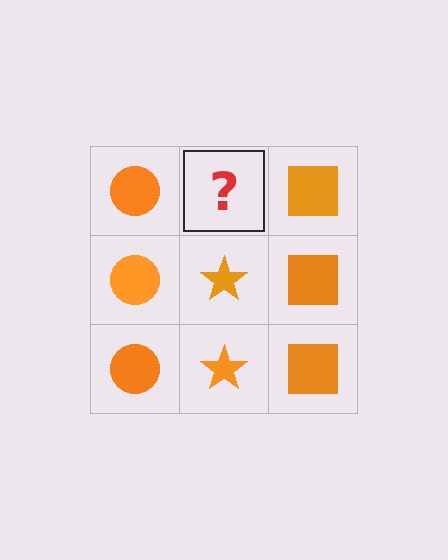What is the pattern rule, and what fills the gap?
The rule is that each column has a consistent shape. The gap should be filled with an orange star.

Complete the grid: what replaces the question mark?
The question mark should be replaced with an orange star.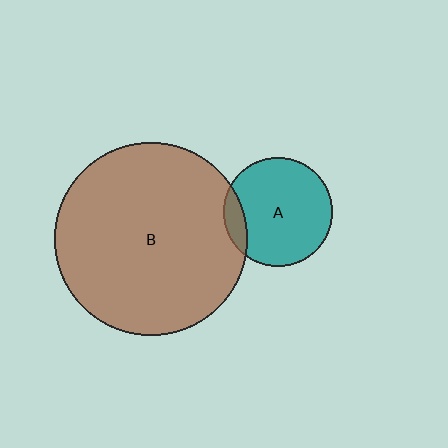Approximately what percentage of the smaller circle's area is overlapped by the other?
Approximately 10%.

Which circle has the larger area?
Circle B (brown).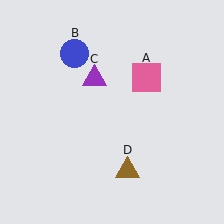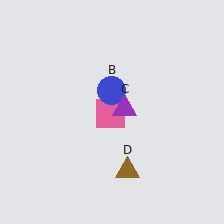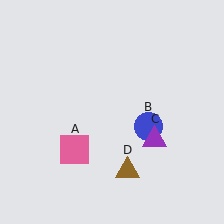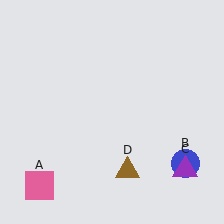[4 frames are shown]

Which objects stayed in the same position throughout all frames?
Brown triangle (object D) remained stationary.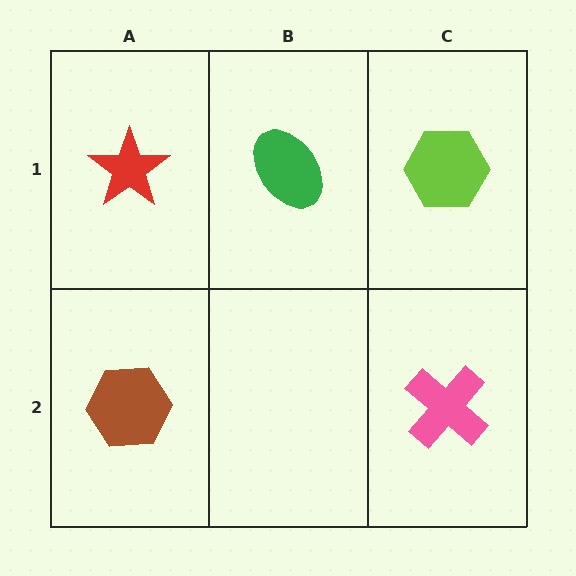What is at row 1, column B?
A green ellipse.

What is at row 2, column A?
A brown hexagon.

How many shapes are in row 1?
3 shapes.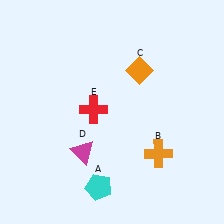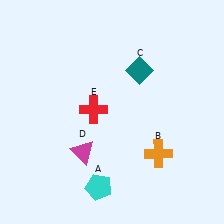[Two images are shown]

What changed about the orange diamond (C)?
In Image 1, C is orange. In Image 2, it changed to teal.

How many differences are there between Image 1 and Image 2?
There is 1 difference between the two images.